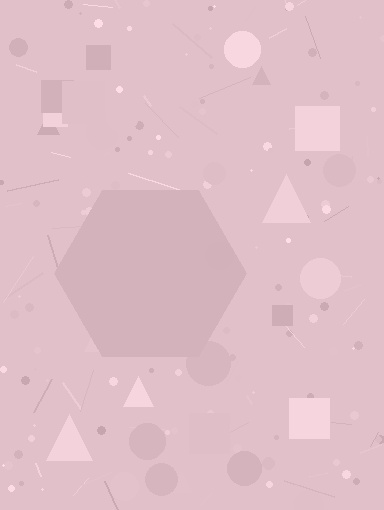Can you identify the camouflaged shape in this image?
The camouflaged shape is a hexagon.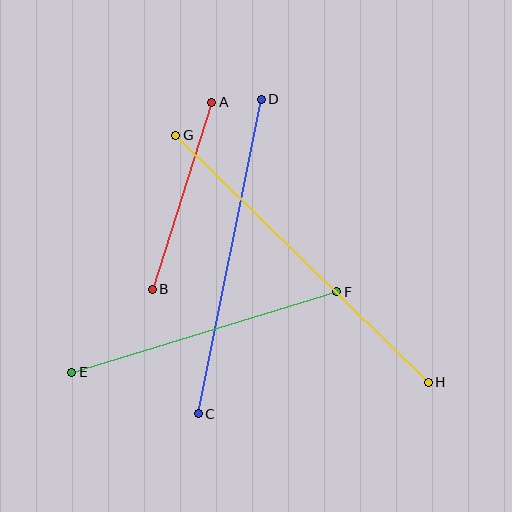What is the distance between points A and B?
The distance is approximately 196 pixels.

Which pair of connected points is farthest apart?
Points G and H are farthest apart.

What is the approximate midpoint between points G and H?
The midpoint is at approximately (302, 259) pixels.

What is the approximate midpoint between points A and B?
The midpoint is at approximately (182, 196) pixels.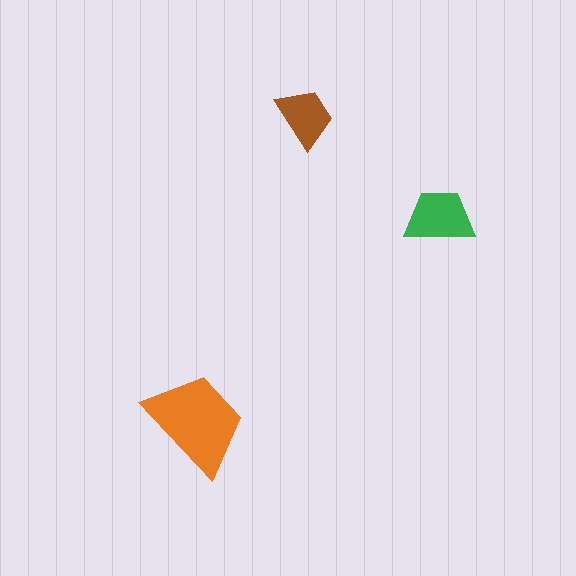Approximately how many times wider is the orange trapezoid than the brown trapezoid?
About 1.5 times wider.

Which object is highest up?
The brown trapezoid is topmost.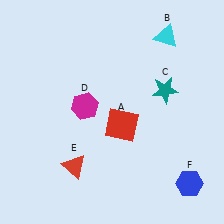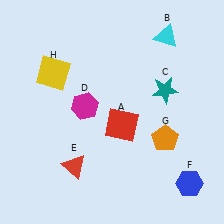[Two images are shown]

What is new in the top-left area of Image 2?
A yellow square (H) was added in the top-left area of Image 2.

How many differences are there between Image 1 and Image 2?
There are 2 differences between the two images.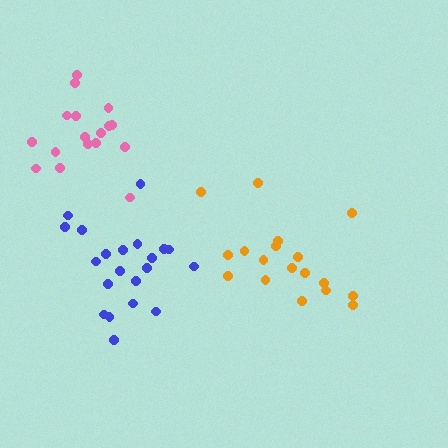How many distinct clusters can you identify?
There are 3 distinct clusters.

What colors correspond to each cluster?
The clusters are colored: orange, blue, pink.